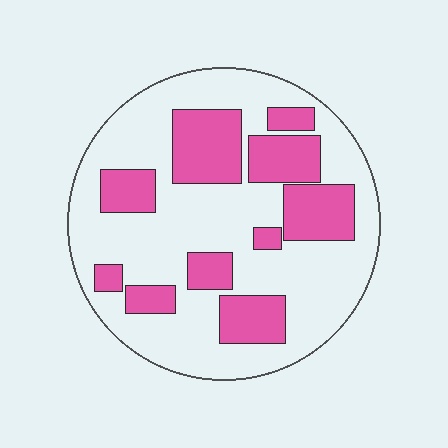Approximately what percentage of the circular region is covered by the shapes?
Approximately 30%.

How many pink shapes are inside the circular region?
10.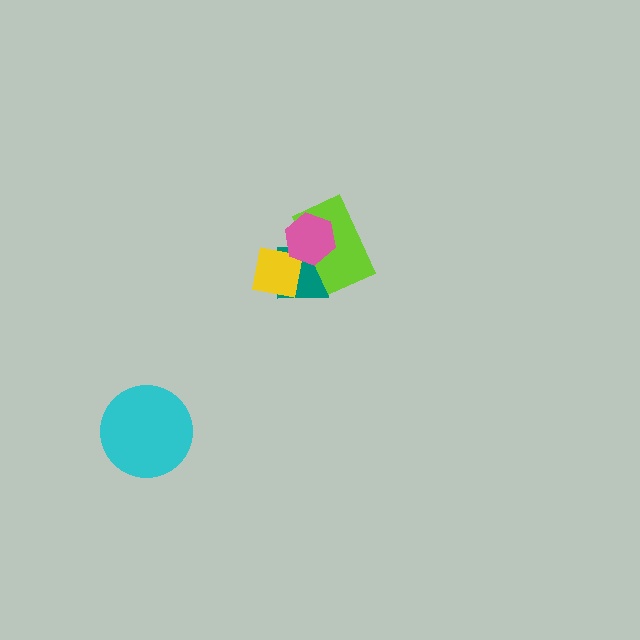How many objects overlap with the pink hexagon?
3 objects overlap with the pink hexagon.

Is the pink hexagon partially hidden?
No, no other shape covers it.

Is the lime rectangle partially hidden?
Yes, it is partially covered by another shape.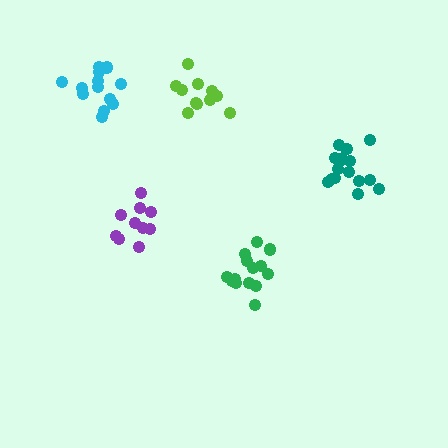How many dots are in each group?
Group 1: 13 dots, Group 2: 16 dots, Group 3: 14 dots, Group 4: 11 dots, Group 5: 10 dots (64 total).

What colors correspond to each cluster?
The clusters are colored: cyan, teal, green, lime, purple.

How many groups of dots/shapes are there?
There are 5 groups.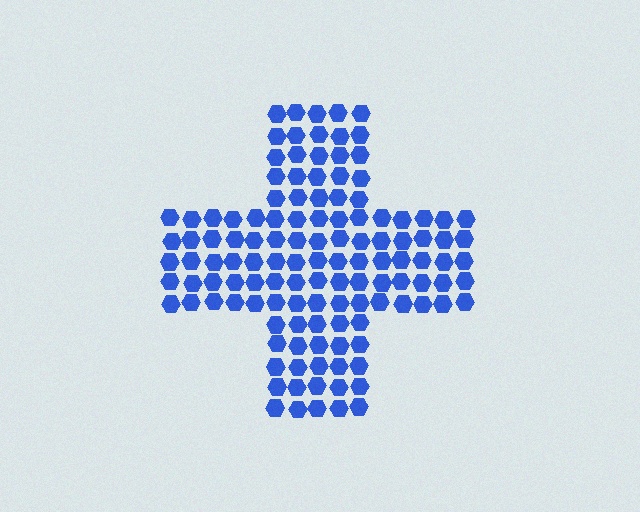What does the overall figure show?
The overall figure shows a cross.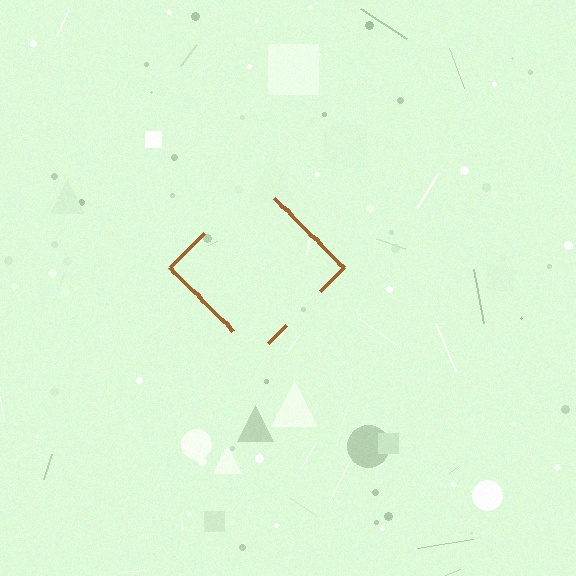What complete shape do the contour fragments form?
The contour fragments form a diamond.